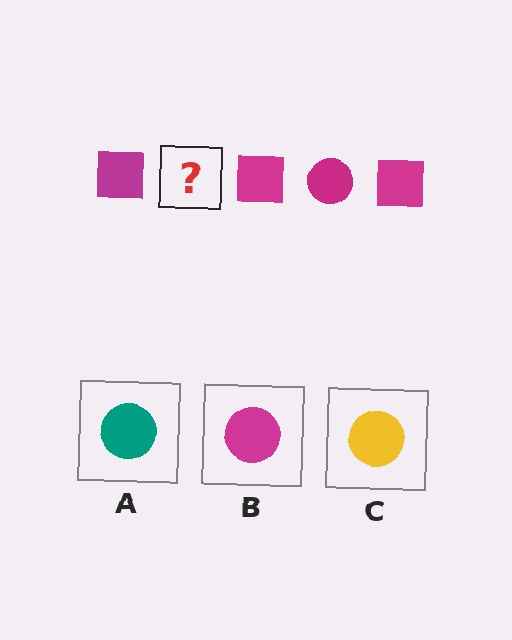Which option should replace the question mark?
Option B.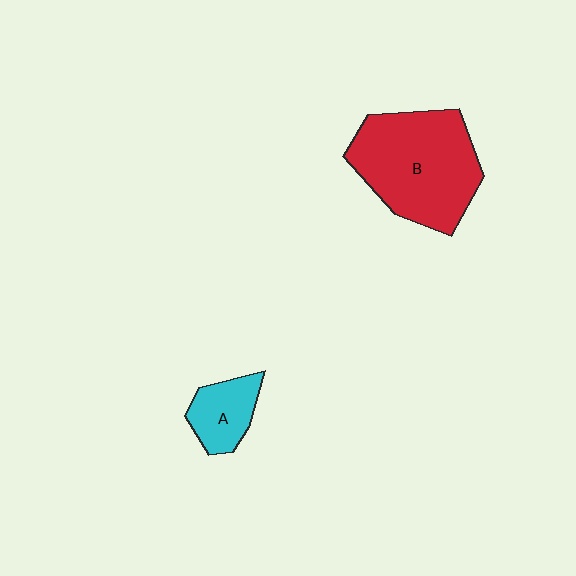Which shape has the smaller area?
Shape A (cyan).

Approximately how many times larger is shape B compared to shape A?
Approximately 2.9 times.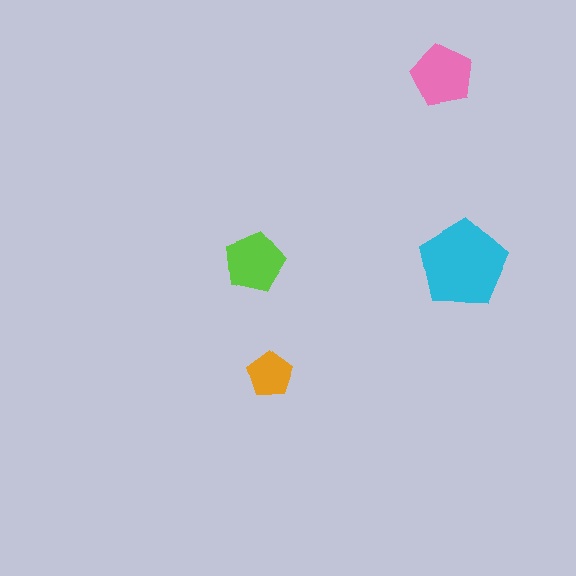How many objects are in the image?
There are 4 objects in the image.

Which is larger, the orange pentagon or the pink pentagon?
The pink one.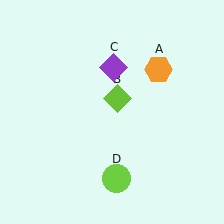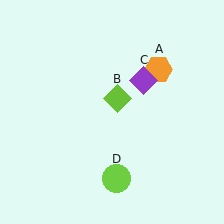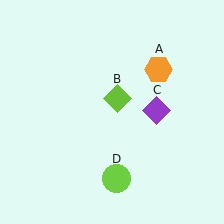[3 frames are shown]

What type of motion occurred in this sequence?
The purple diamond (object C) rotated clockwise around the center of the scene.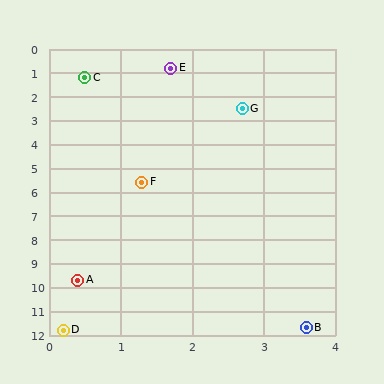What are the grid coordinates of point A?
Point A is at approximately (0.4, 9.7).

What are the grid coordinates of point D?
Point D is at approximately (0.2, 11.8).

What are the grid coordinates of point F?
Point F is at approximately (1.3, 5.6).